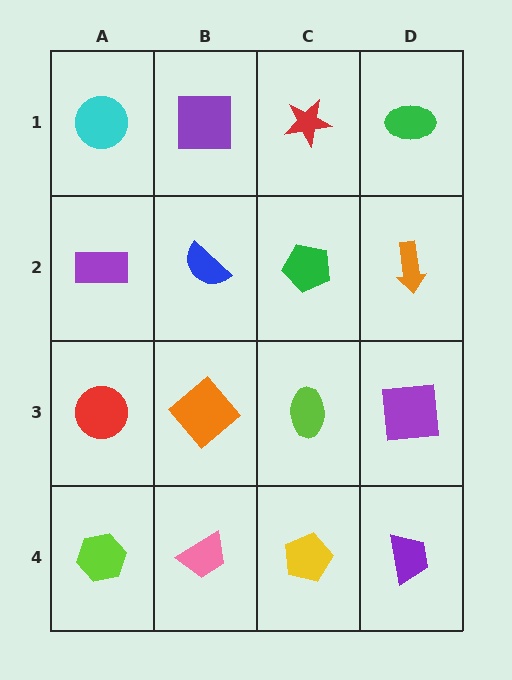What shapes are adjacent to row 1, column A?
A purple rectangle (row 2, column A), a purple square (row 1, column B).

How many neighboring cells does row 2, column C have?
4.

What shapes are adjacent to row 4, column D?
A purple square (row 3, column D), a yellow pentagon (row 4, column C).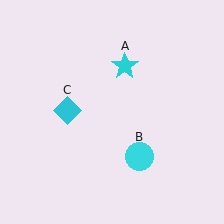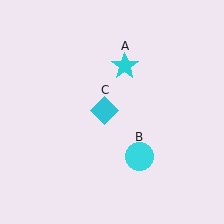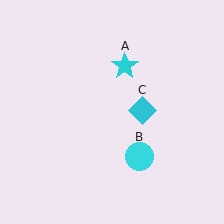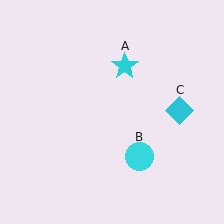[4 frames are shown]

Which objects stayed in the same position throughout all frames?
Cyan star (object A) and cyan circle (object B) remained stationary.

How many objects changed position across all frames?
1 object changed position: cyan diamond (object C).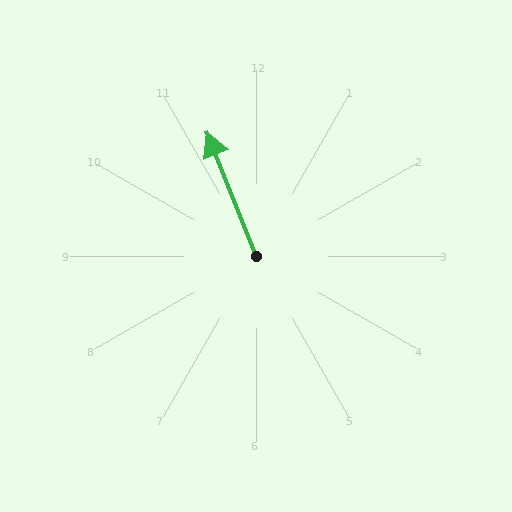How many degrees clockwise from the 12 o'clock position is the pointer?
Approximately 338 degrees.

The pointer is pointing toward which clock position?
Roughly 11 o'clock.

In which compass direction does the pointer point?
North.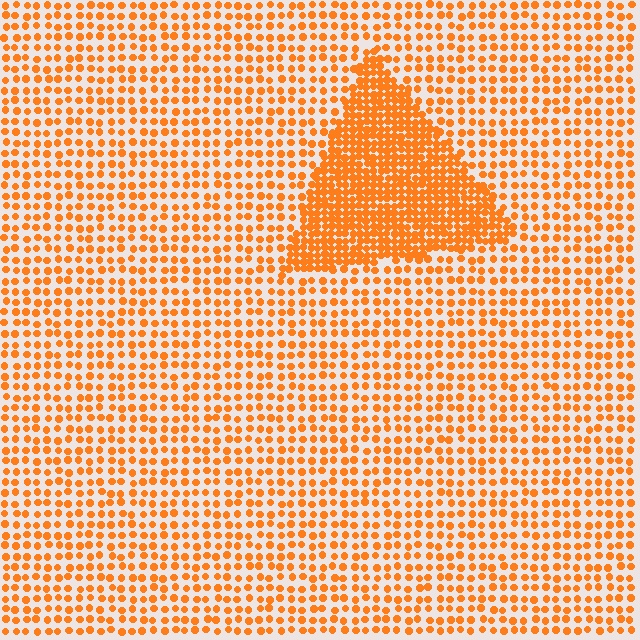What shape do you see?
I see a triangle.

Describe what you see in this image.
The image contains small orange elements arranged at two different densities. A triangle-shaped region is visible where the elements are more densely packed than the surrounding area.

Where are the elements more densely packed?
The elements are more densely packed inside the triangle boundary.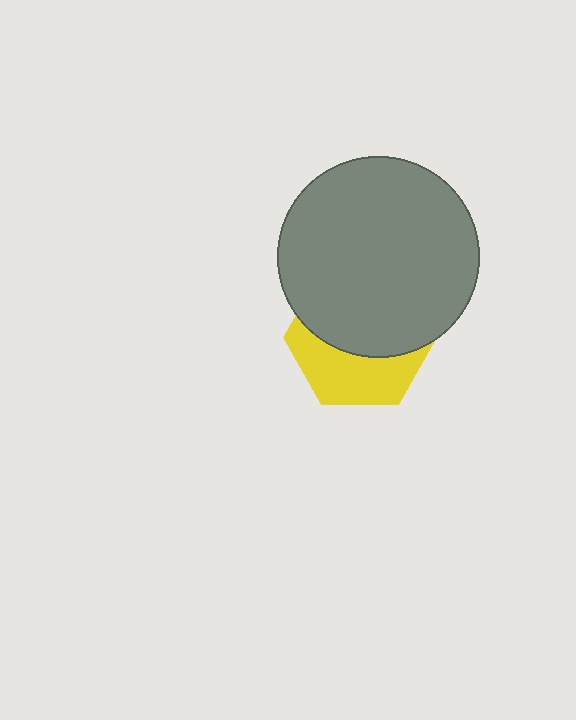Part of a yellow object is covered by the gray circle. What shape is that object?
It is a hexagon.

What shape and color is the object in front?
The object in front is a gray circle.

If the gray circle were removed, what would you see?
You would see the complete yellow hexagon.